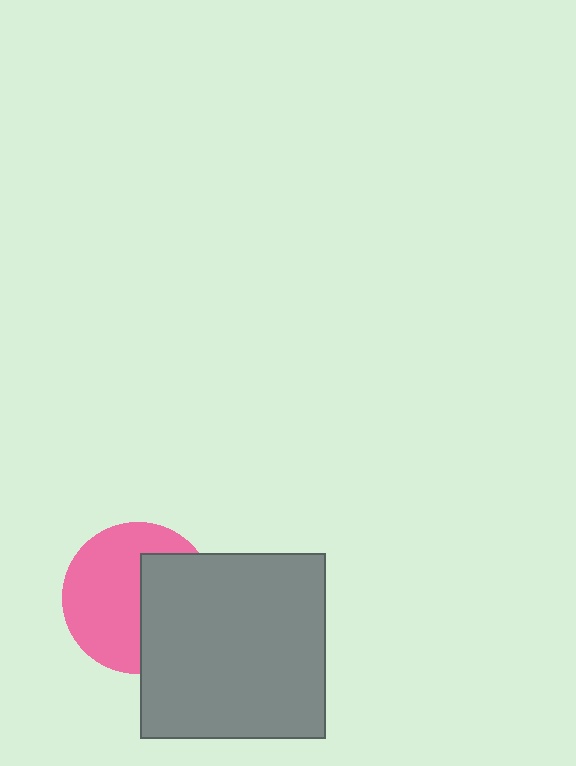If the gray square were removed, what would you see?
You would see the complete pink circle.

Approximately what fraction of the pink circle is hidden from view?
Roughly 41% of the pink circle is hidden behind the gray square.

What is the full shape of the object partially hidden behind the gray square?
The partially hidden object is a pink circle.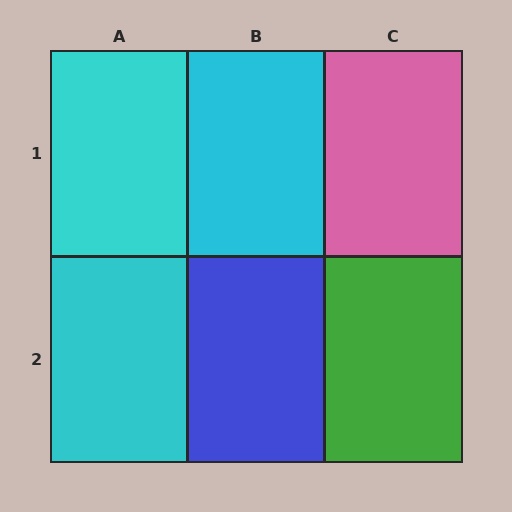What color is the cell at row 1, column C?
Pink.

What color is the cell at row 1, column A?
Cyan.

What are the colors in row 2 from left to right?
Cyan, blue, green.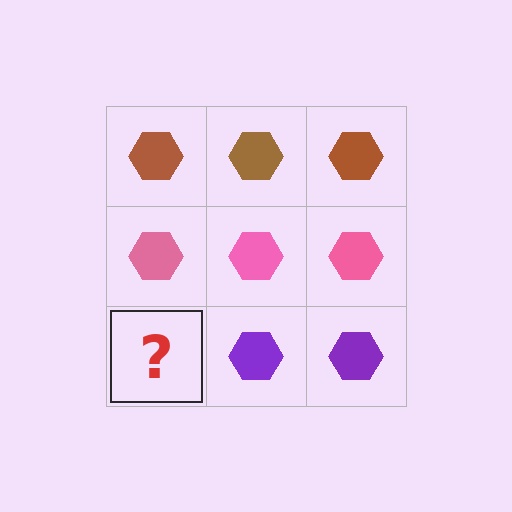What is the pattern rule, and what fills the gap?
The rule is that each row has a consistent color. The gap should be filled with a purple hexagon.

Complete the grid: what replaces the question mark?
The question mark should be replaced with a purple hexagon.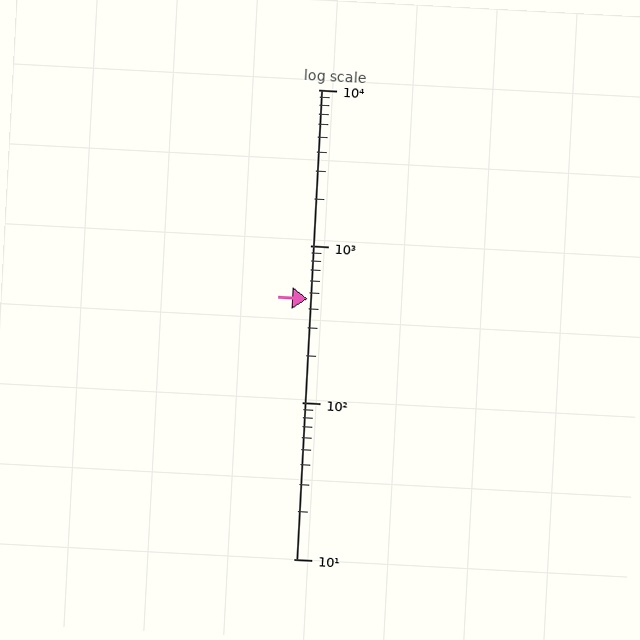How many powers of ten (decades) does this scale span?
The scale spans 3 decades, from 10 to 10000.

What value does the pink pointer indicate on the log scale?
The pointer indicates approximately 460.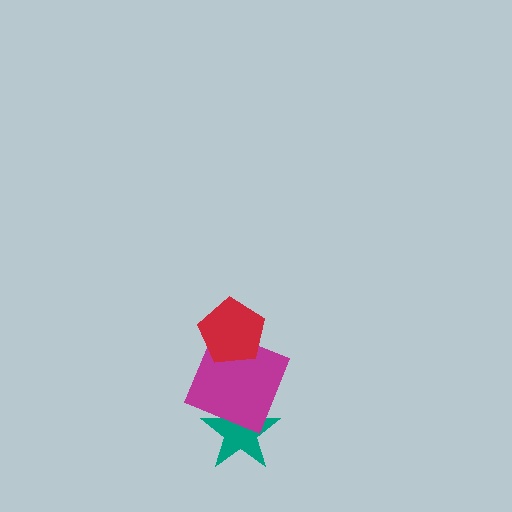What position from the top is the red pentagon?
The red pentagon is 1st from the top.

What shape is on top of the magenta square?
The red pentagon is on top of the magenta square.